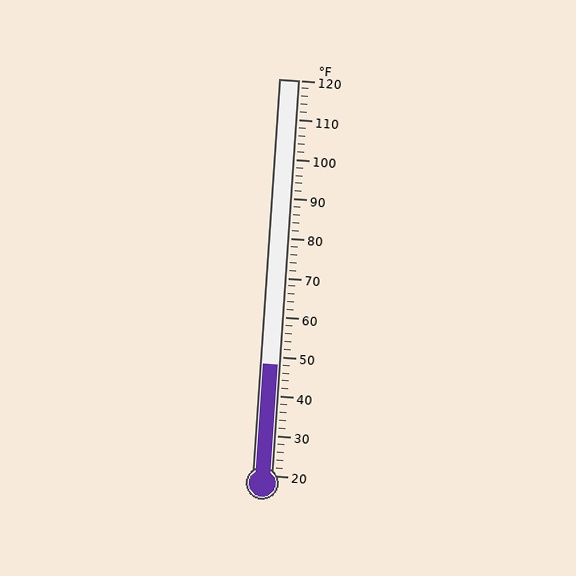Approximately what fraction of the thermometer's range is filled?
The thermometer is filled to approximately 30% of its range.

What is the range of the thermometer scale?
The thermometer scale ranges from 20°F to 120°F.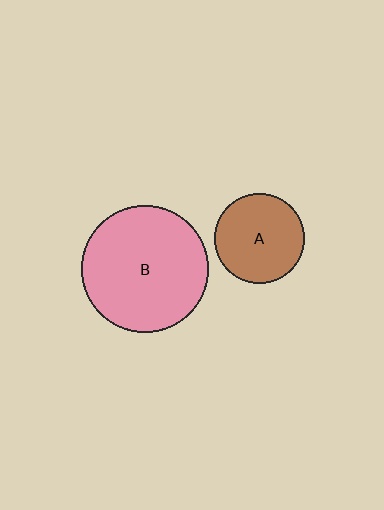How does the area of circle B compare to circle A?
Approximately 2.0 times.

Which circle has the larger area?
Circle B (pink).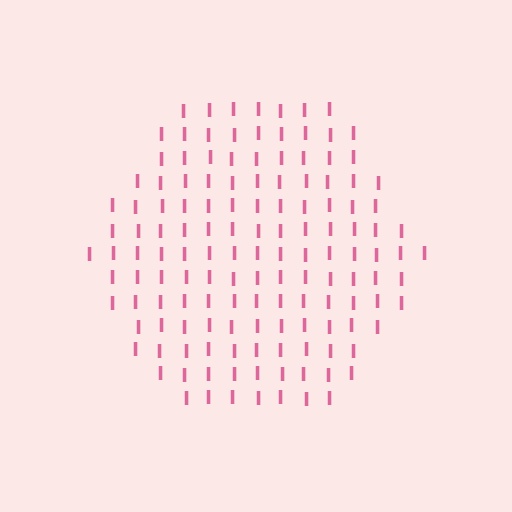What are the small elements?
The small elements are letter I's.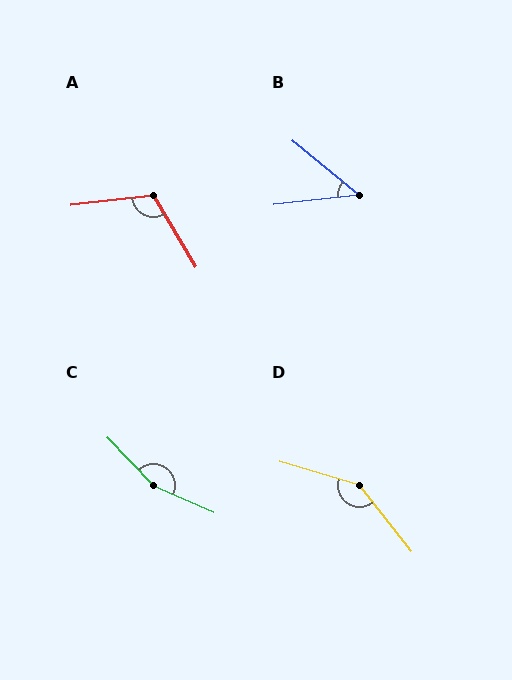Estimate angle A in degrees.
Approximately 114 degrees.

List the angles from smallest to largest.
B (46°), A (114°), D (145°), C (157°).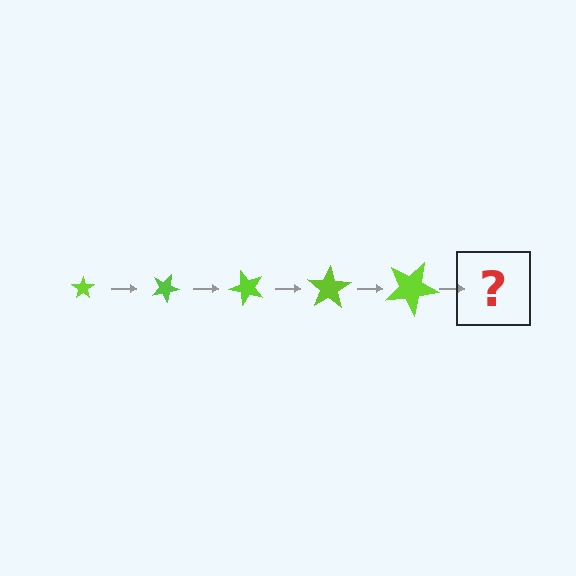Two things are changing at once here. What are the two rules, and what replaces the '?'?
The two rules are that the star grows larger each step and it rotates 25 degrees each step. The '?' should be a star, larger than the previous one and rotated 125 degrees from the start.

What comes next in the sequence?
The next element should be a star, larger than the previous one and rotated 125 degrees from the start.